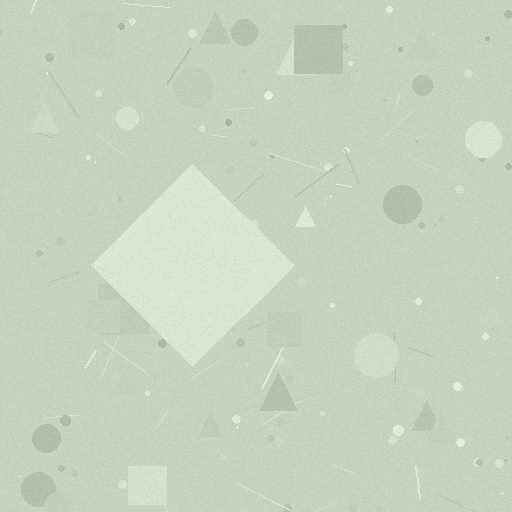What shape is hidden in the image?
A diamond is hidden in the image.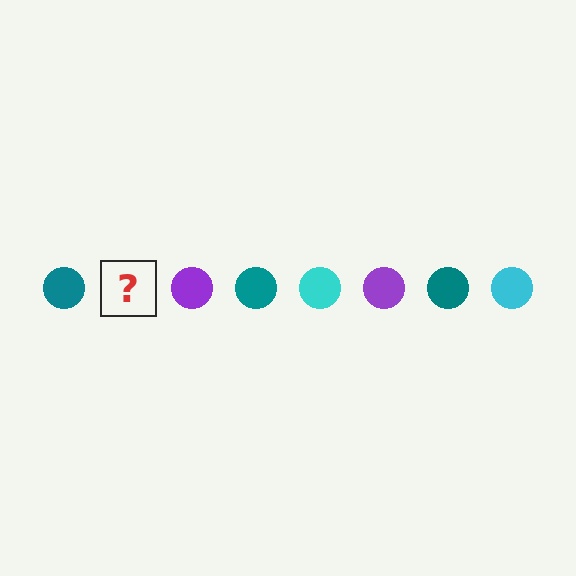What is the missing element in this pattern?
The missing element is a cyan circle.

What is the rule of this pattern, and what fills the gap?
The rule is that the pattern cycles through teal, cyan, purple circles. The gap should be filled with a cyan circle.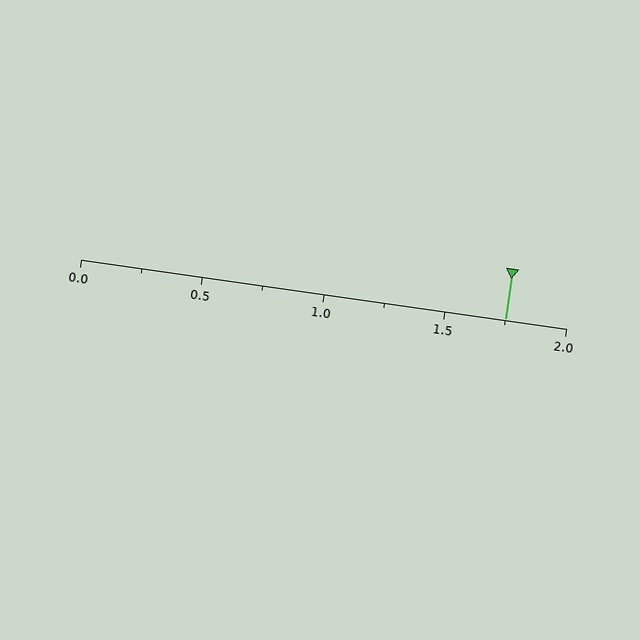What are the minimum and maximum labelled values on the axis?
The axis runs from 0.0 to 2.0.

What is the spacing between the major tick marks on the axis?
The major ticks are spaced 0.5 apart.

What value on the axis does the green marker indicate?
The marker indicates approximately 1.75.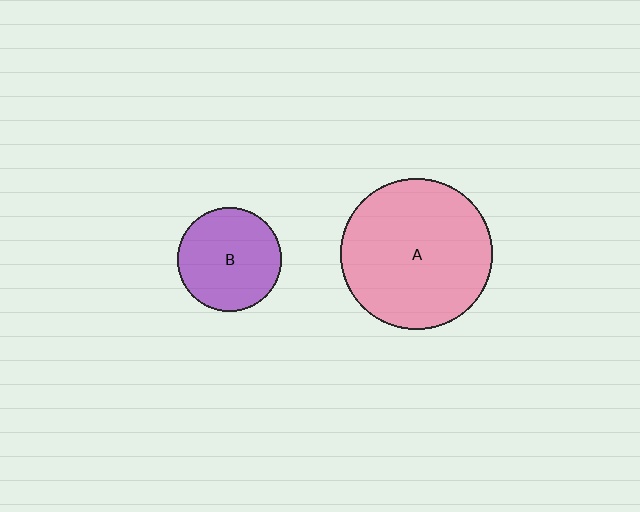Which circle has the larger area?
Circle A (pink).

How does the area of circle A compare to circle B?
Approximately 2.1 times.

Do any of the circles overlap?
No, none of the circles overlap.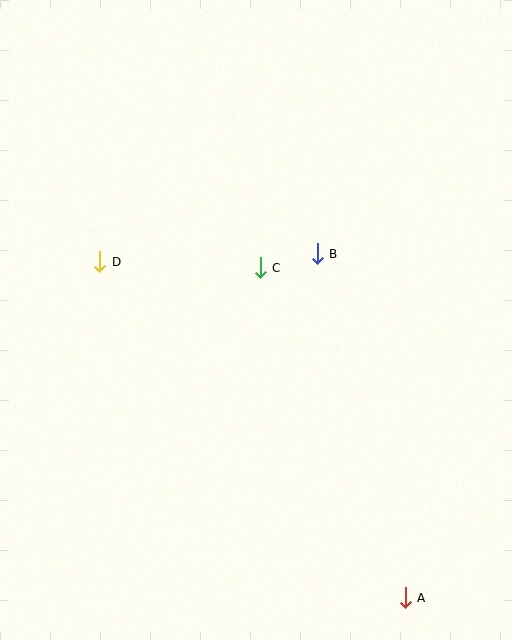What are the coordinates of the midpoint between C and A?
The midpoint between C and A is at (333, 433).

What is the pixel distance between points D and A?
The distance between D and A is 454 pixels.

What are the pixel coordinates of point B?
Point B is at (317, 254).